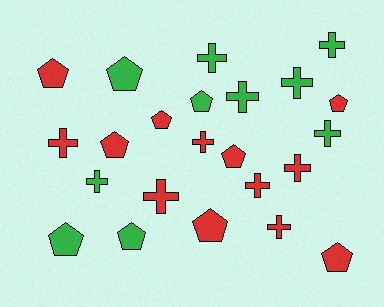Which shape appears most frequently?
Cross, with 12 objects.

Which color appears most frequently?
Red, with 13 objects.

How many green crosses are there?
There are 6 green crosses.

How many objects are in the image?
There are 23 objects.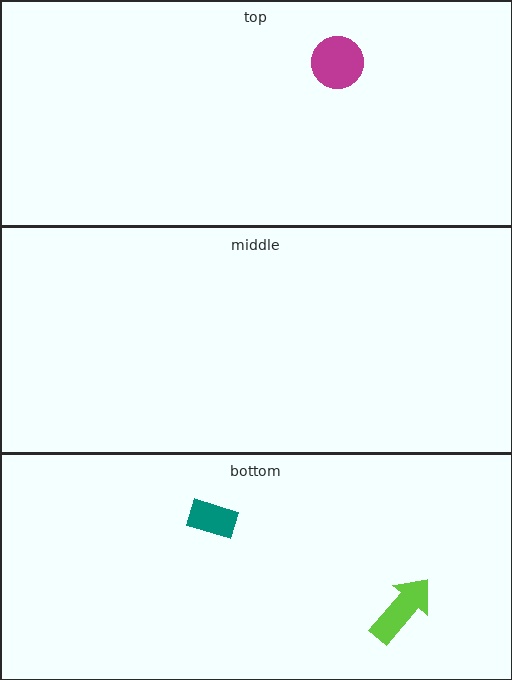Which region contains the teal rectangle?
The bottom region.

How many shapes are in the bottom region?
2.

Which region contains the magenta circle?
The top region.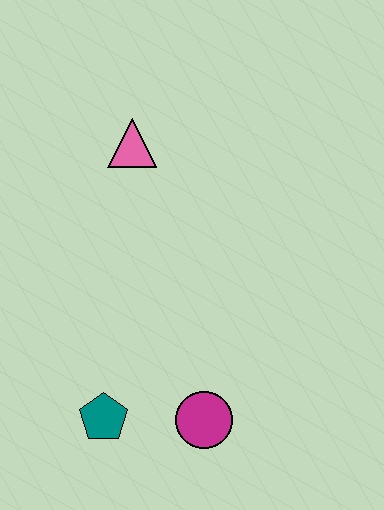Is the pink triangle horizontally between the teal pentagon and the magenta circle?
Yes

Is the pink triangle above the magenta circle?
Yes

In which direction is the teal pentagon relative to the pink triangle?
The teal pentagon is below the pink triangle.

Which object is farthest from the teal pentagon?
The pink triangle is farthest from the teal pentagon.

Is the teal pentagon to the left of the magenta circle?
Yes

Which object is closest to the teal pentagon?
The magenta circle is closest to the teal pentagon.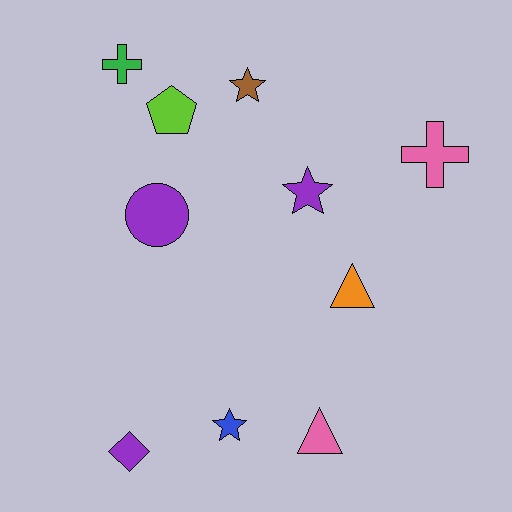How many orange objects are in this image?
There is 1 orange object.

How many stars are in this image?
There are 3 stars.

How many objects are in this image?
There are 10 objects.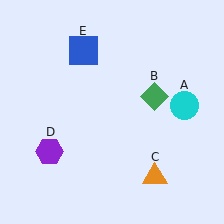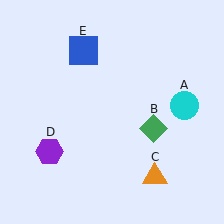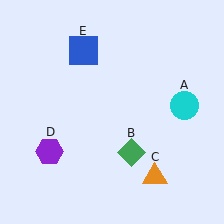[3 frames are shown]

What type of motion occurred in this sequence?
The green diamond (object B) rotated clockwise around the center of the scene.